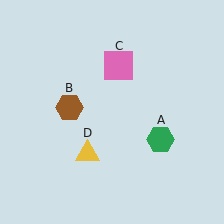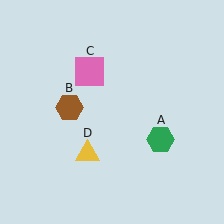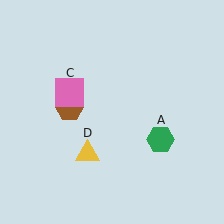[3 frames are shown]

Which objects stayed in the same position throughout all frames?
Green hexagon (object A) and brown hexagon (object B) and yellow triangle (object D) remained stationary.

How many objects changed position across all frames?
1 object changed position: pink square (object C).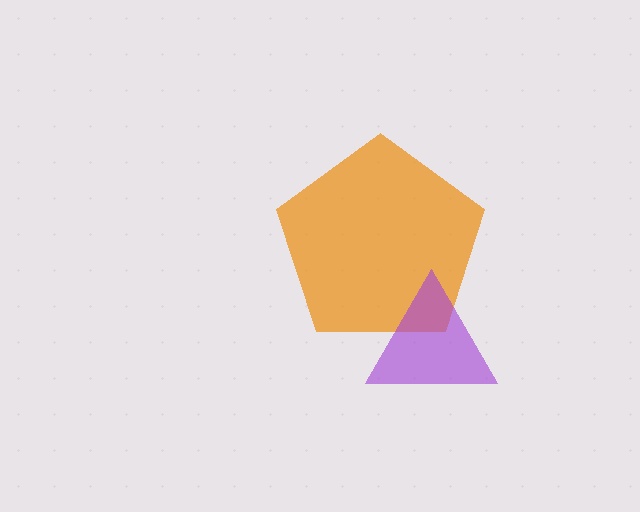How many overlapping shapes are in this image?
There are 2 overlapping shapes in the image.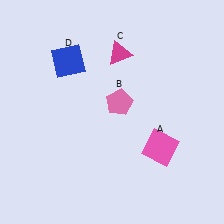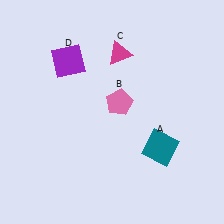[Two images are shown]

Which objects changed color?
A changed from pink to teal. D changed from blue to purple.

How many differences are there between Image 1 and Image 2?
There are 2 differences between the two images.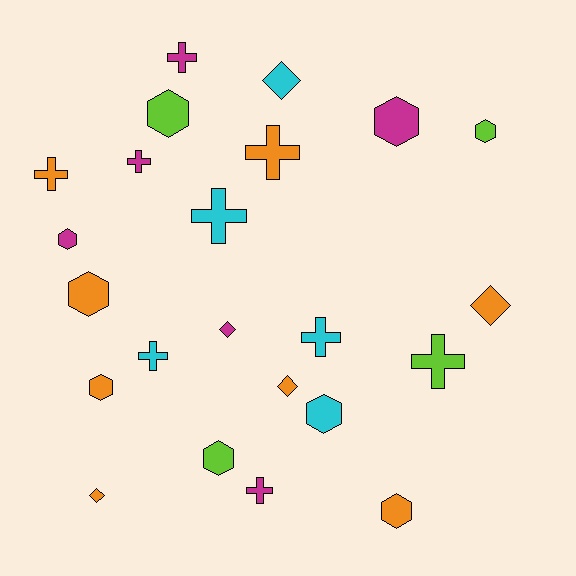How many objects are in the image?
There are 23 objects.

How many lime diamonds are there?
There are no lime diamonds.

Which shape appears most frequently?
Hexagon, with 9 objects.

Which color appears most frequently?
Orange, with 8 objects.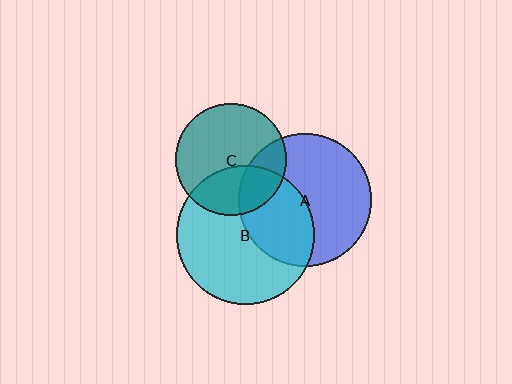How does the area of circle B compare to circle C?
Approximately 1.5 times.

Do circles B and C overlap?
Yes.